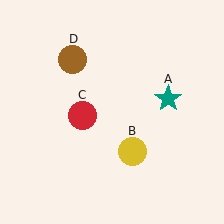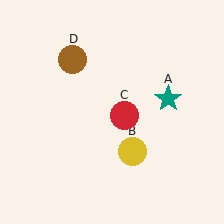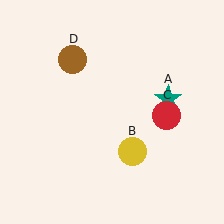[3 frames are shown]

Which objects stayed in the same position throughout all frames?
Teal star (object A) and yellow circle (object B) and brown circle (object D) remained stationary.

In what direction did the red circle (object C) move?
The red circle (object C) moved right.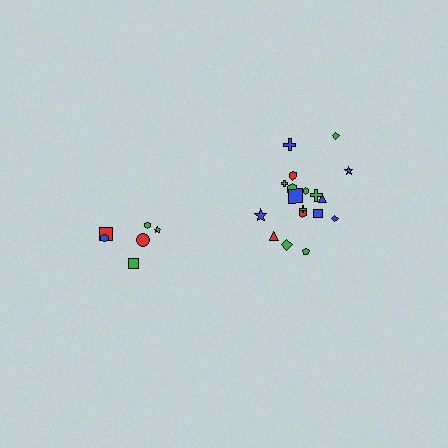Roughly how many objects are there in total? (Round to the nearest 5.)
Roughly 25 objects in total.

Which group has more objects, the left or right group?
The right group.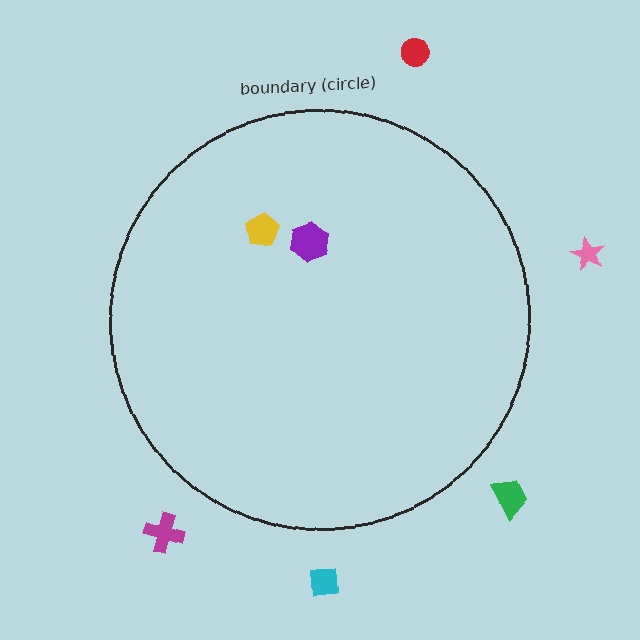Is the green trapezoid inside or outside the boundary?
Outside.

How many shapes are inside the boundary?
2 inside, 5 outside.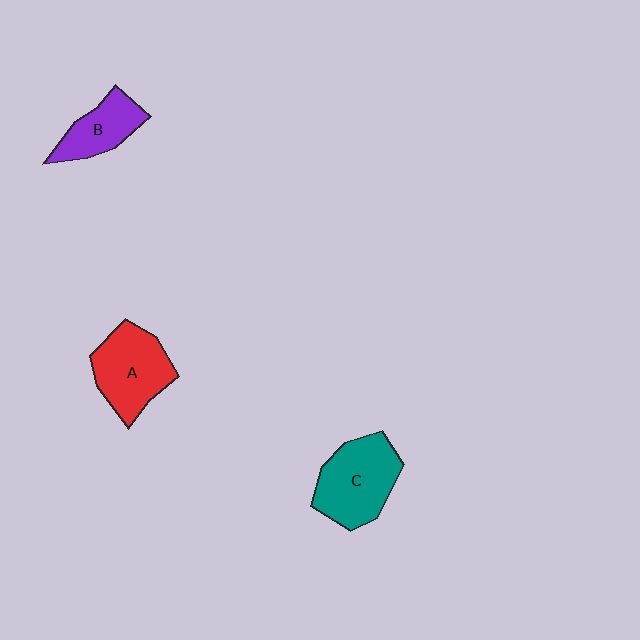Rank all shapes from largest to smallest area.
From largest to smallest: C (teal), A (red), B (purple).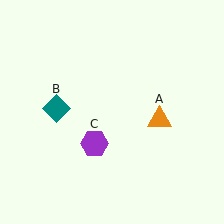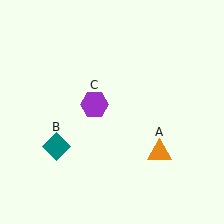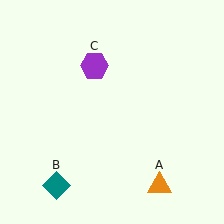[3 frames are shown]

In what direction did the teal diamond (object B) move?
The teal diamond (object B) moved down.